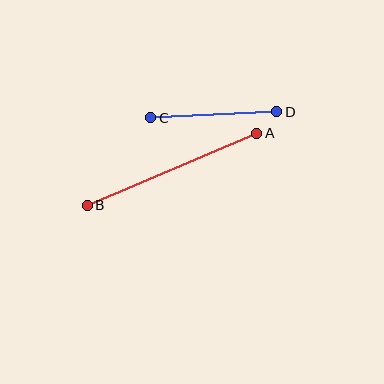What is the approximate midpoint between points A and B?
The midpoint is at approximately (172, 169) pixels.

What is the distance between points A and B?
The distance is approximately 184 pixels.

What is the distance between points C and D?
The distance is approximately 126 pixels.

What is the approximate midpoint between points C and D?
The midpoint is at approximately (214, 115) pixels.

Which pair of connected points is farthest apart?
Points A and B are farthest apart.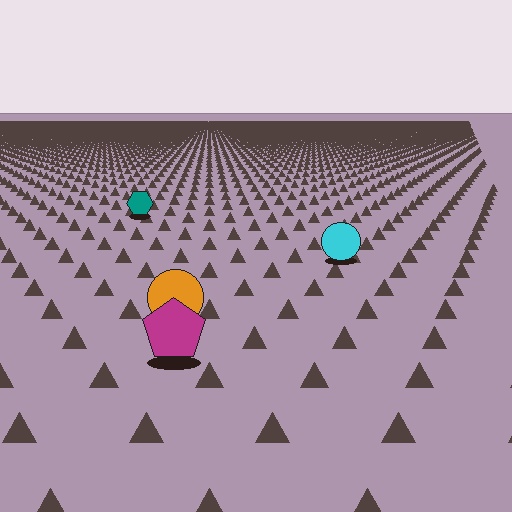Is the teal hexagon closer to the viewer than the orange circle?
No. The orange circle is closer — you can tell from the texture gradient: the ground texture is coarser near it.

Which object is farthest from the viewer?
The teal hexagon is farthest from the viewer. It appears smaller and the ground texture around it is denser.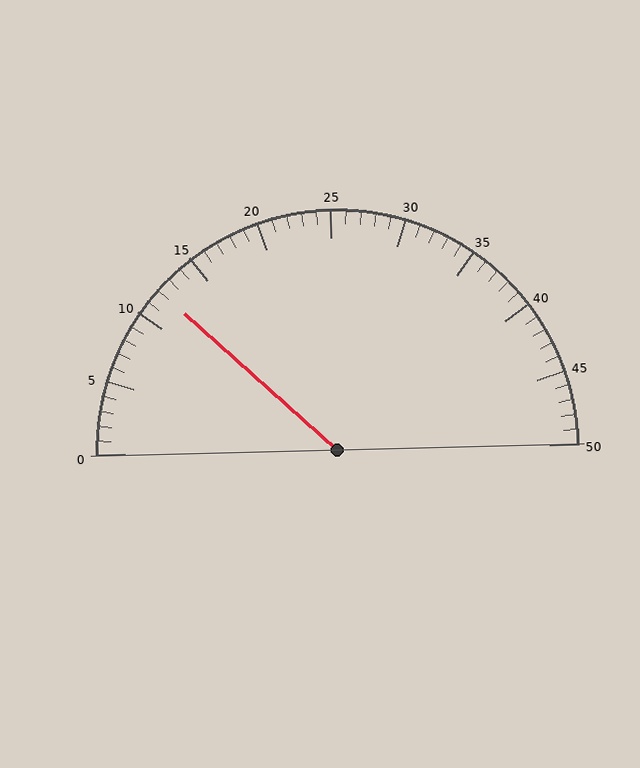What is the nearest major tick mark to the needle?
The nearest major tick mark is 10.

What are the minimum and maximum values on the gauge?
The gauge ranges from 0 to 50.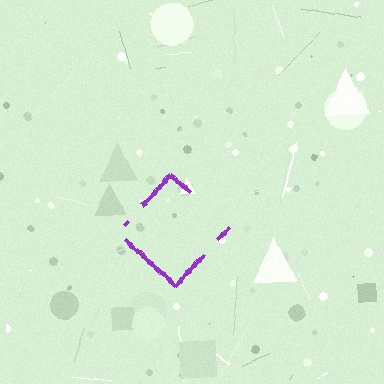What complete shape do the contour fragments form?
The contour fragments form a diamond.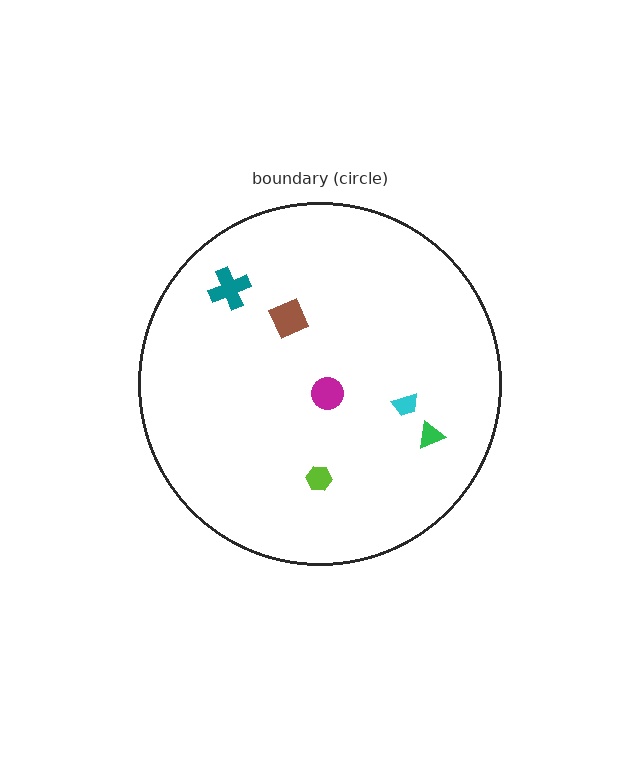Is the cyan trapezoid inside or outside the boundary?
Inside.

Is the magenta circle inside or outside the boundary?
Inside.